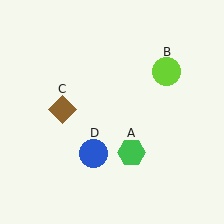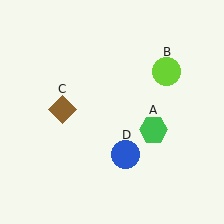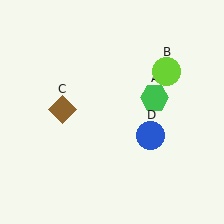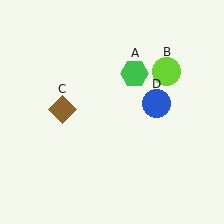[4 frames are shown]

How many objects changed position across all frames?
2 objects changed position: green hexagon (object A), blue circle (object D).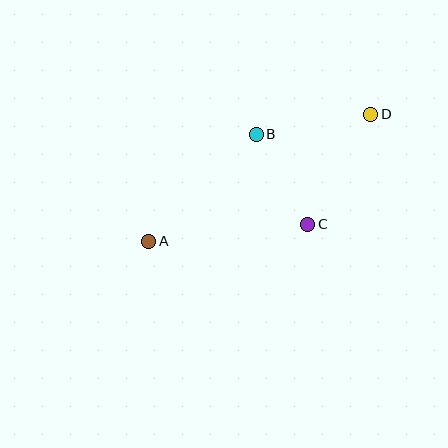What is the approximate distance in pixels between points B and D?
The distance between B and D is approximately 116 pixels.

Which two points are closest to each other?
Points B and C are closest to each other.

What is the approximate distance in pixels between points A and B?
The distance between A and B is approximately 151 pixels.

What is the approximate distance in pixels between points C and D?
The distance between C and D is approximately 127 pixels.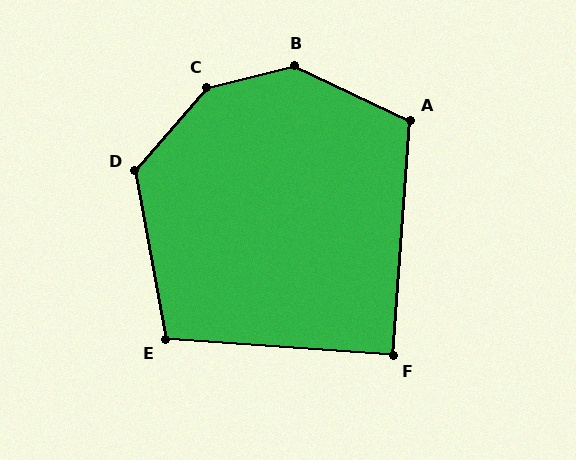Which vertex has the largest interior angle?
C, at approximately 144 degrees.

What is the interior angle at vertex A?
Approximately 111 degrees (obtuse).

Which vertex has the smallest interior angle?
F, at approximately 90 degrees.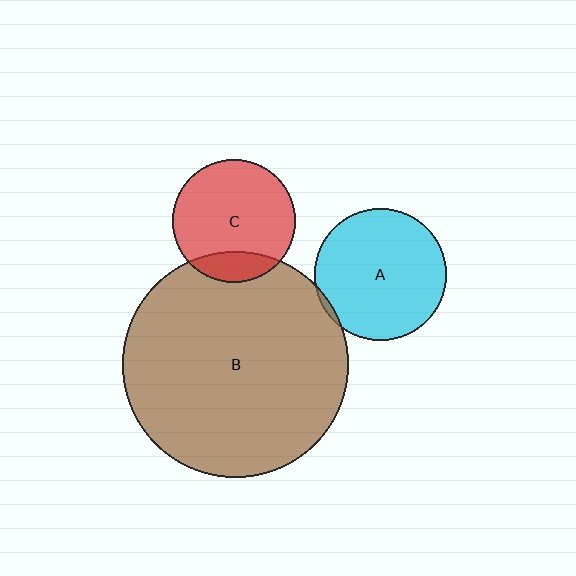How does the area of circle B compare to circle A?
Approximately 2.9 times.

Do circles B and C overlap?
Yes.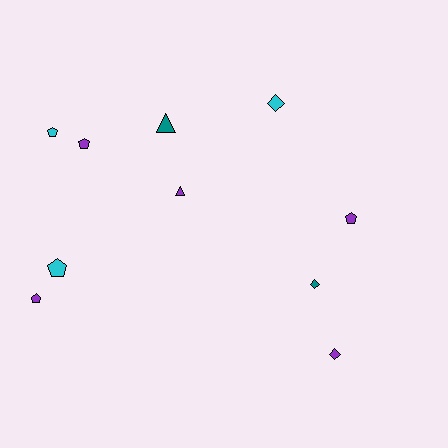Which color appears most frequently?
Purple, with 5 objects.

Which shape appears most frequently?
Pentagon, with 5 objects.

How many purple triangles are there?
There is 1 purple triangle.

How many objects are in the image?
There are 10 objects.